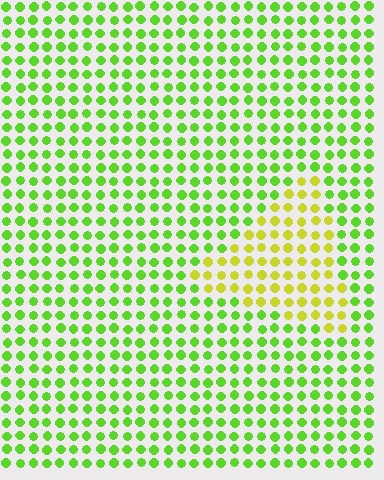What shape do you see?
I see a triangle.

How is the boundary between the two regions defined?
The boundary is defined purely by a slight shift in hue (about 38 degrees). Spacing, size, and orientation are identical on both sides.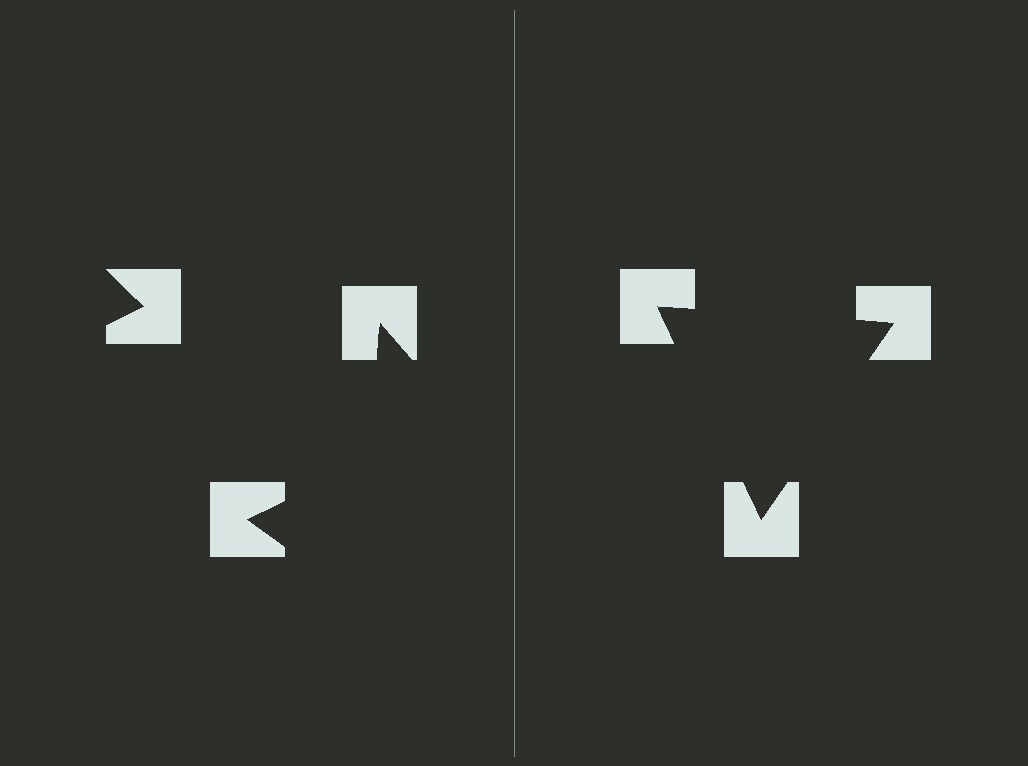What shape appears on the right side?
An illusory triangle.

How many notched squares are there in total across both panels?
6 — 3 on each side.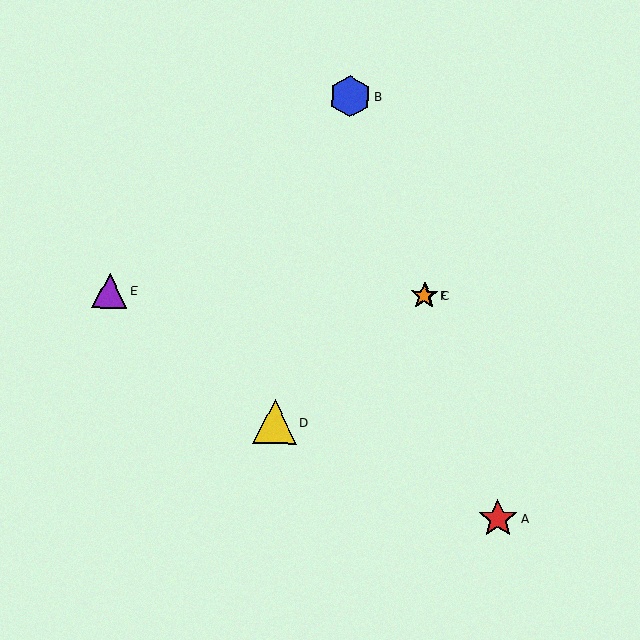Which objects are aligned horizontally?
Objects C, E, F are aligned horizontally.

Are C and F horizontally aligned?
Yes, both are at y≈295.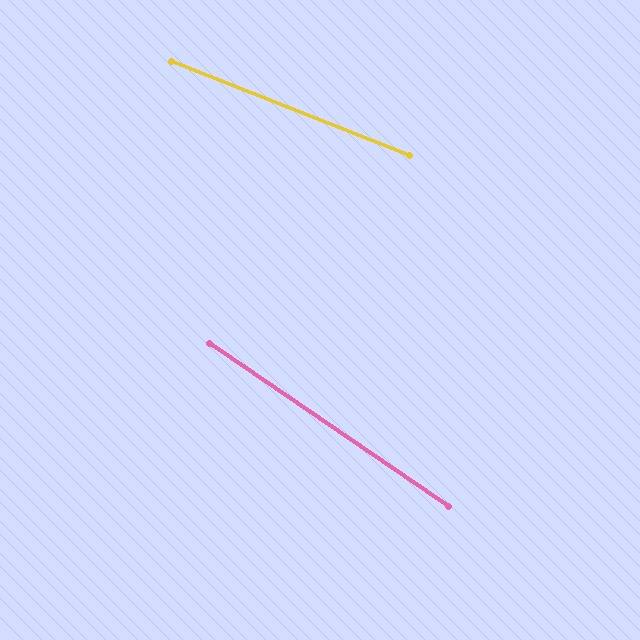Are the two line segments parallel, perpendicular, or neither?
Neither parallel nor perpendicular — they differ by about 13°.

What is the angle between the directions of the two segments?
Approximately 13 degrees.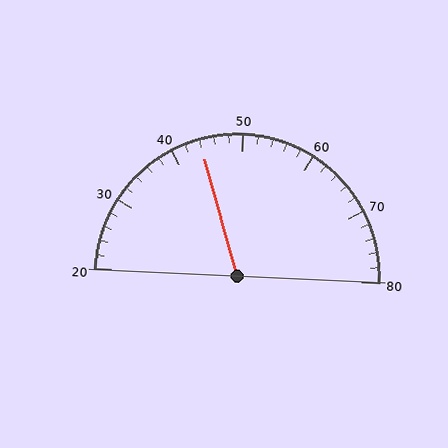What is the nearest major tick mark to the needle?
The nearest major tick mark is 40.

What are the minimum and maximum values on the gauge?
The gauge ranges from 20 to 80.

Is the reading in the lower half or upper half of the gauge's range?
The reading is in the lower half of the range (20 to 80).